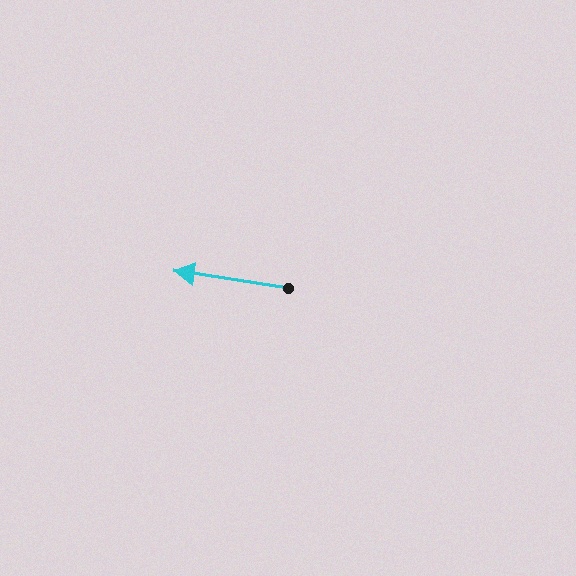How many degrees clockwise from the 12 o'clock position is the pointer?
Approximately 279 degrees.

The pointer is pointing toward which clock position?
Roughly 9 o'clock.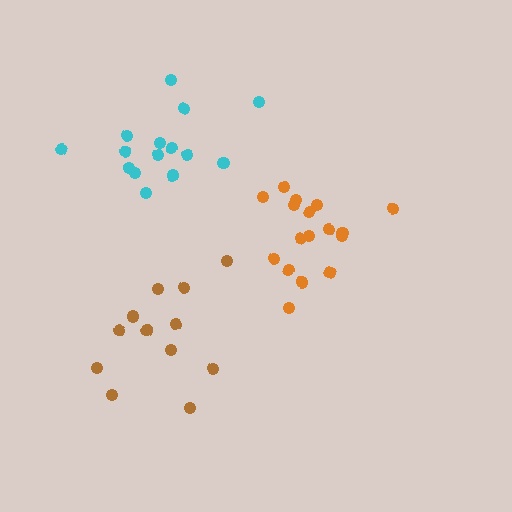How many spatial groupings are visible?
There are 3 spatial groupings.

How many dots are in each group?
Group 1: 12 dots, Group 2: 15 dots, Group 3: 17 dots (44 total).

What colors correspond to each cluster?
The clusters are colored: brown, cyan, orange.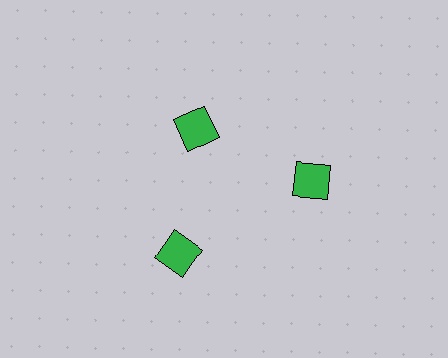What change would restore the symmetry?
The symmetry would be restored by moving it outward, back onto the ring so that all 3 squares sit at equal angles and equal distance from the center.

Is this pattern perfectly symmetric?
No. The 3 green squares are arranged in a ring, but one element near the 11 o'clock position is pulled inward toward the center, breaking the 3-fold rotational symmetry.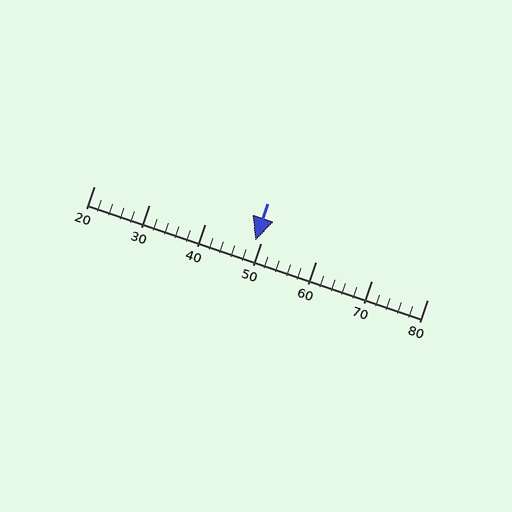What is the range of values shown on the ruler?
The ruler shows values from 20 to 80.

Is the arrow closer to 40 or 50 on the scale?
The arrow is closer to 50.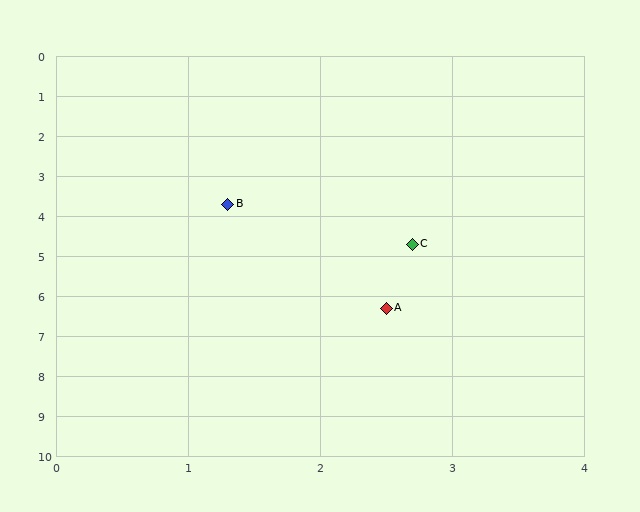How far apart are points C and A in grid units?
Points C and A are about 1.6 grid units apart.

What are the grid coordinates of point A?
Point A is at approximately (2.5, 6.3).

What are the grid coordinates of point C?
Point C is at approximately (2.7, 4.7).